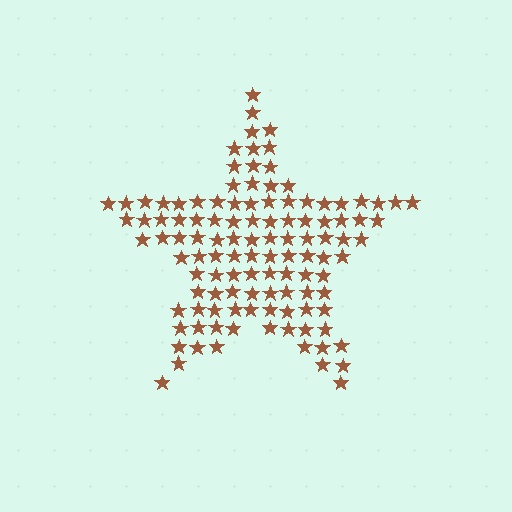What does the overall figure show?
The overall figure shows a star.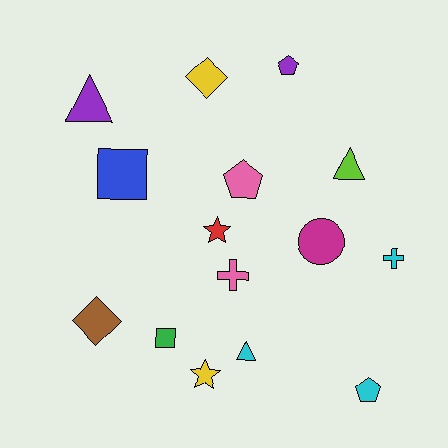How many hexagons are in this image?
There are no hexagons.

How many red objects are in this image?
There is 1 red object.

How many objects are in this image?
There are 15 objects.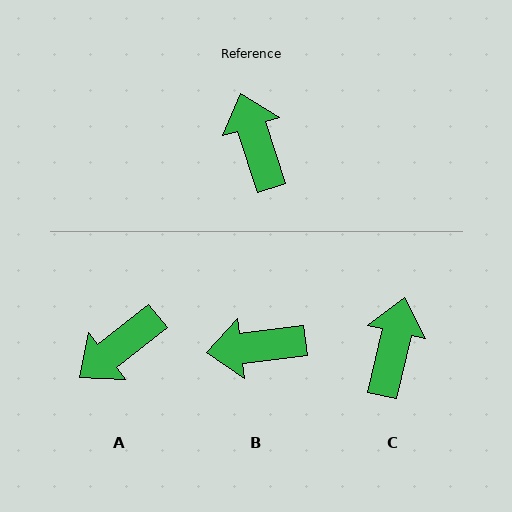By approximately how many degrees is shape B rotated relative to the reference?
Approximately 79 degrees counter-clockwise.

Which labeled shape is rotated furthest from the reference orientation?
A, about 110 degrees away.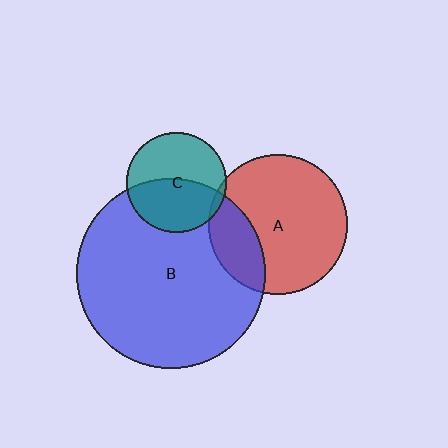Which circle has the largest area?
Circle B (blue).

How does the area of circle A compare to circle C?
Approximately 2.0 times.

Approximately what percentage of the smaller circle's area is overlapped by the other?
Approximately 5%.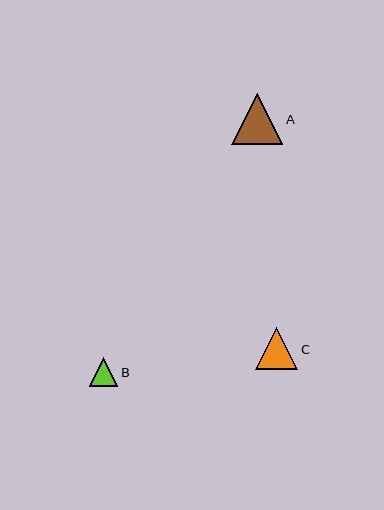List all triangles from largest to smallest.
From largest to smallest: A, C, B.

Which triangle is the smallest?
Triangle B is the smallest with a size of approximately 28 pixels.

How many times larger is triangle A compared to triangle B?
Triangle A is approximately 1.8 times the size of triangle B.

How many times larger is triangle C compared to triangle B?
Triangle C is approximately 1.5 times the size of triangle B.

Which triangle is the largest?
Triangle A is the largest with a size of approximately 51 pixels.